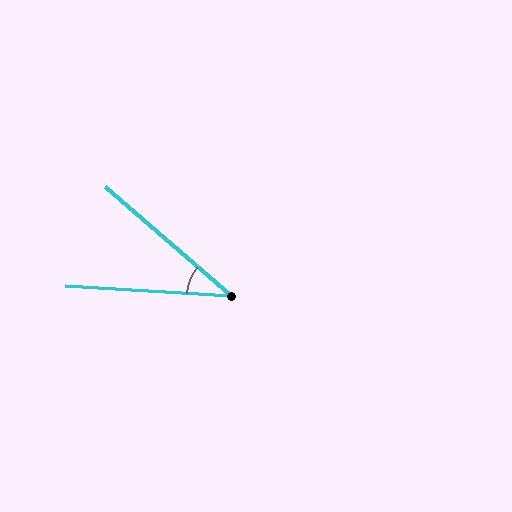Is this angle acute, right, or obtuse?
It is acute.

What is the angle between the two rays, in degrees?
Approximately 37 degrees.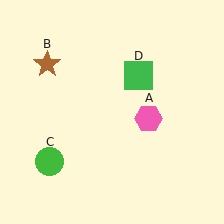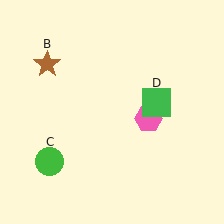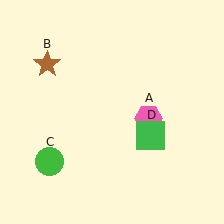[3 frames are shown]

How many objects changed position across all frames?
1 object changed position: green square (object D).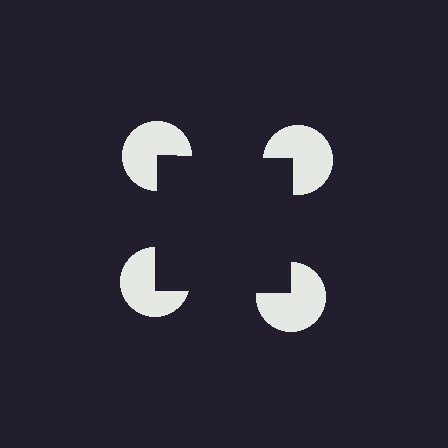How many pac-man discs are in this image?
There are 4 — one at each vertex of the illusory square.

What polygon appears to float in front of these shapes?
An illusory square — its edges are inferred from the aligned wedge cuts in the pac-man discs, not physically drawn.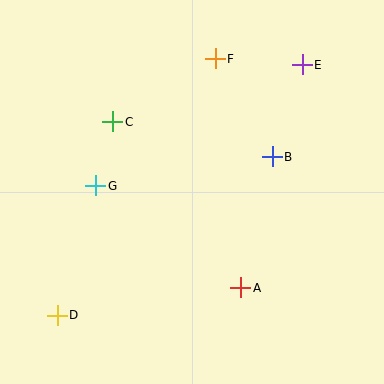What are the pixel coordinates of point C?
Point C is at (113, 122).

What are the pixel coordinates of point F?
Point F is at (215, 59).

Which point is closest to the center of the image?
Point B at (272, 157) is closest to the center.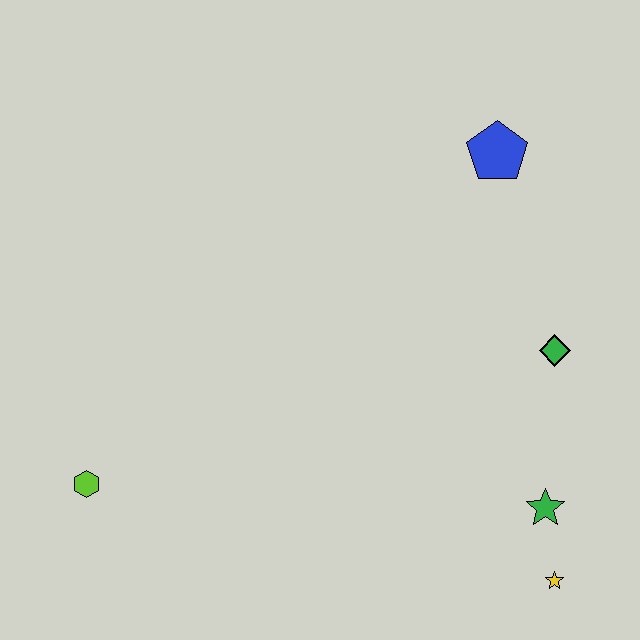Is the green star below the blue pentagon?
Yes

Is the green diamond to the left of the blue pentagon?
No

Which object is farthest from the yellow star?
The lime hexagon is farthest from the yellow star.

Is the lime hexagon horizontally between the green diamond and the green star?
No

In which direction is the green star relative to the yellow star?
The green star is above the yellow star.